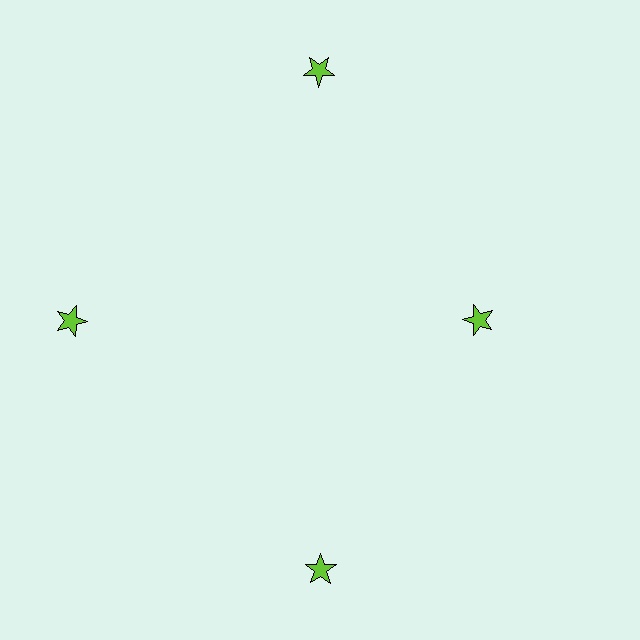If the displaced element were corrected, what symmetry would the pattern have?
It would have 4-fold rotational symmetry — the pattern would map onto itself every 90 degrees.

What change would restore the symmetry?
The symmetry would be restored by moving it outward, back onto the ring so that all 4 stars sit at equal angles and equal distance from the center.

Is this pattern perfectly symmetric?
No. The 4 lime stars are arranged in a ring, but one element near the 3 o'clock position is pulled inward toward the center, breaking the 4-fold rotational symmetry.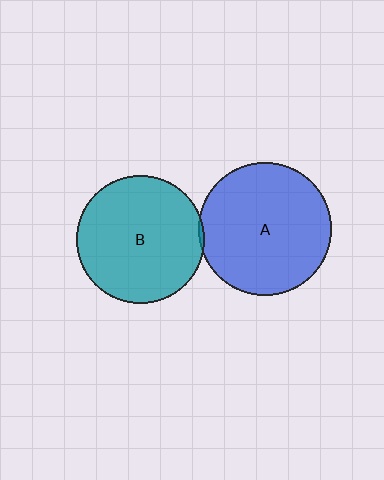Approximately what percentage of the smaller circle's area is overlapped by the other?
Approximately 5%.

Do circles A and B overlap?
Yes.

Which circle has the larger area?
Circle A (blue).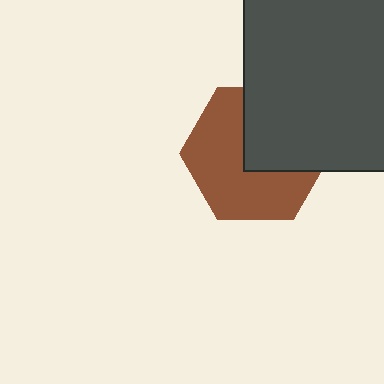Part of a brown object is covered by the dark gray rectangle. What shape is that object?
It is a hexagon.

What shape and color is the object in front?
The object in front is a dark gray rectangle.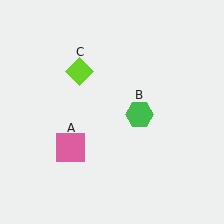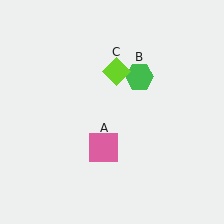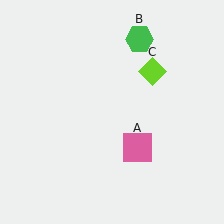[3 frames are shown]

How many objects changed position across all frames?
3 objects changed position: pink square (object A), green hexagon (object B), lime diamond (object C).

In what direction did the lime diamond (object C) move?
The lime diamond (object C) moved right.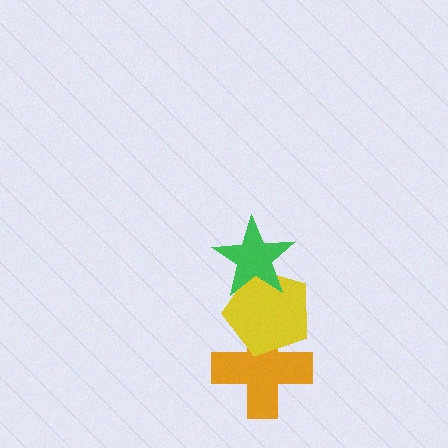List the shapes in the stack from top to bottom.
From top to bottom: the green star, the yellow pentagon, the orange cross.